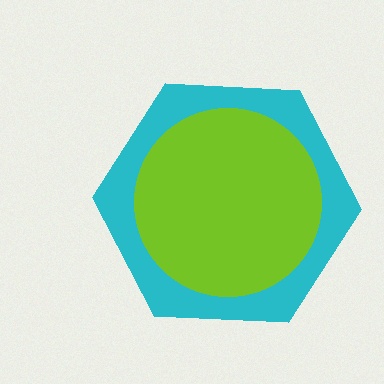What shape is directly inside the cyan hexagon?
The lime circle.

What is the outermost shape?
The cyan hexagon.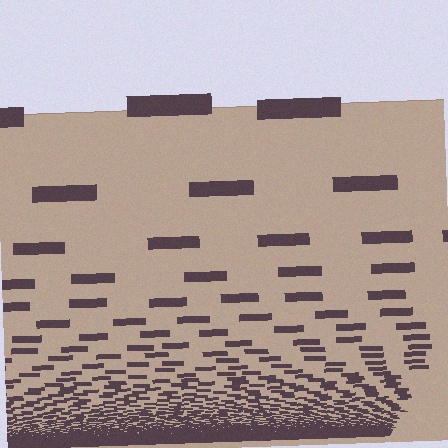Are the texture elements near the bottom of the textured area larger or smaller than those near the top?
Smaller. The gradient is inverted — elements near the bottom are smaller and denser.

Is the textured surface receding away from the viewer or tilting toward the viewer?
The surface appears to tilt toward the viewer. Texture elements get larger and sparser toward the top.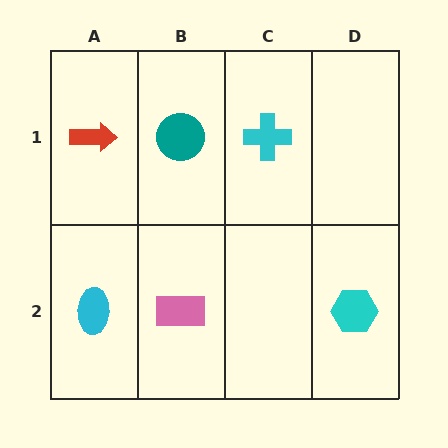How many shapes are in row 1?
3 shapes.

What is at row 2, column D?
A cyan hexagon.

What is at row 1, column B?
A teal circle.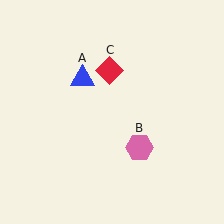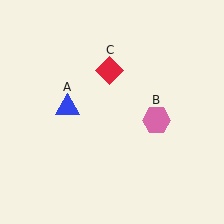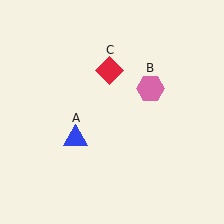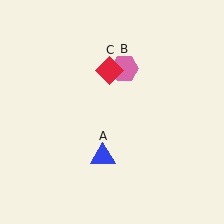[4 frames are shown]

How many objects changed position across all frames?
2 objects changed position: blue triangle (object A), pink hexagon (object B).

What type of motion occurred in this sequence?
The blue triangle (object A), pink hexagon (object B) rotated counterclockwise around the center of the scene.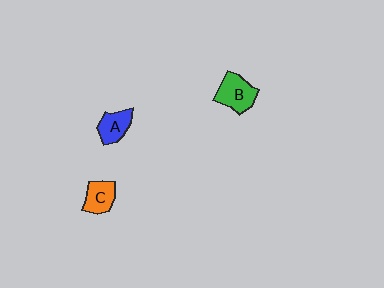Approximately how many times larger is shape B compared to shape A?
Approximately 1.3 times.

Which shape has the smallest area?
Shape A (blue).